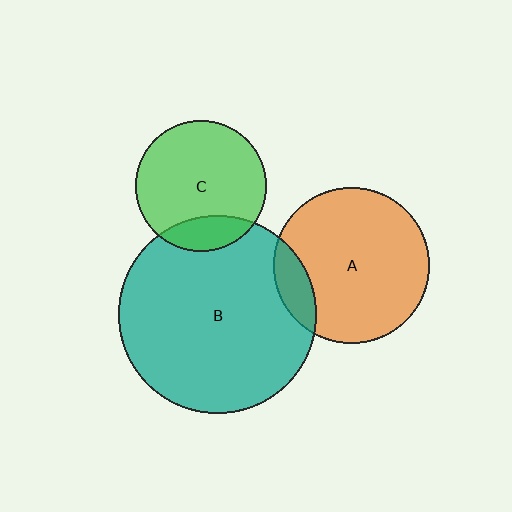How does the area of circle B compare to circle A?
Approximately 1.6 times.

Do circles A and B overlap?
Yes.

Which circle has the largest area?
Circle B (teal).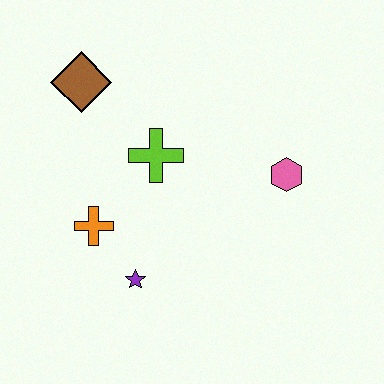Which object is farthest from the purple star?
The brown diamond is farthest from the purple star.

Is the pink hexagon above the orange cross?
Yes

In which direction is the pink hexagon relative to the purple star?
The pink hexagon is to the right of the purple star.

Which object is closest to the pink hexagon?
The lime cross is closest to the pink hexagon.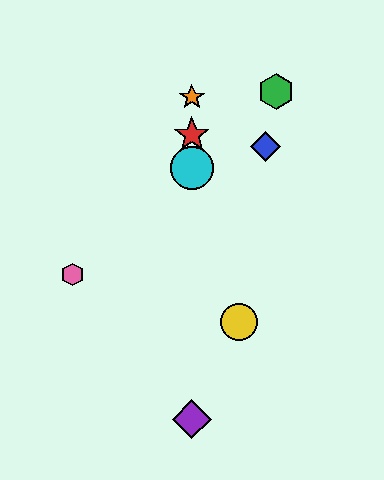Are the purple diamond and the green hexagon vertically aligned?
No, the purple diamond is at x≈192 and the green hexagon is at x≈276.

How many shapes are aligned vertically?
4 shapes (the red star, the purple diamond, the orange star, the cyan circle) are aligned vertically.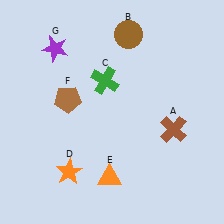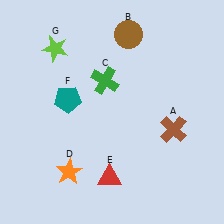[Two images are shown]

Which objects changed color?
E changed from orange to red. F changed from brown to teal. G changed from purple to lime.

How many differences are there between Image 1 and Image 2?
There are 3 differences between the two images.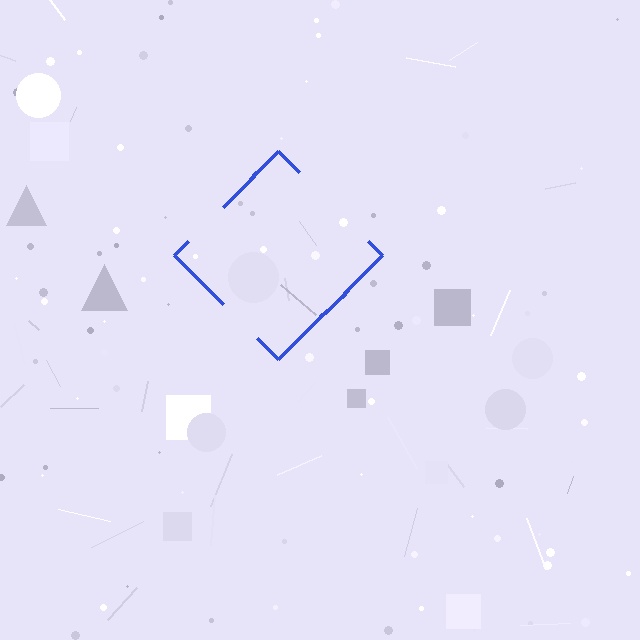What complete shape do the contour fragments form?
The contour fragments form a diamond.